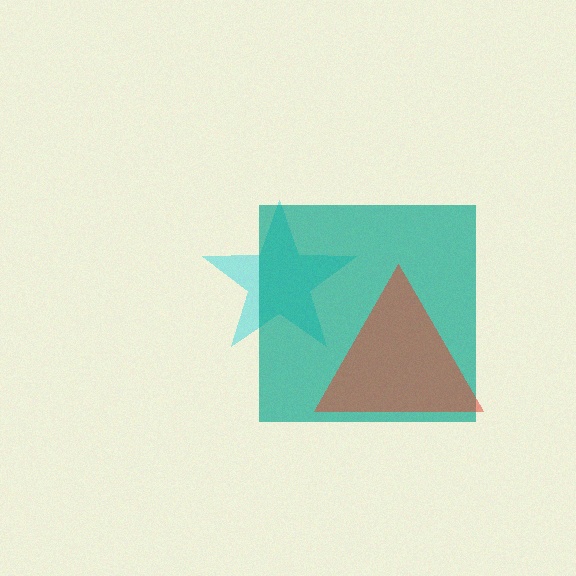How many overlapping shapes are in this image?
There are 3 overlapping shapes in the image.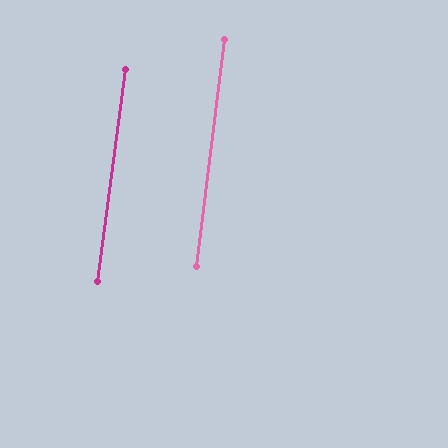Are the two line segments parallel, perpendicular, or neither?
Parallel — their directions differ by only 0.4°.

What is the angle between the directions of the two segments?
Approximately 0 degrees.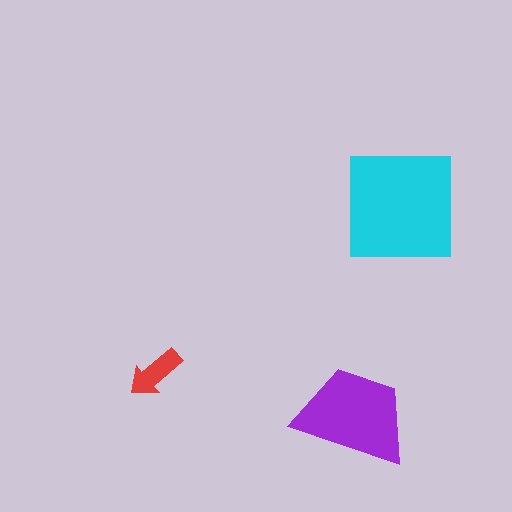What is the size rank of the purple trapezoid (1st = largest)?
2nd.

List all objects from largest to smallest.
The cyan square, the purple trapezoid, the red arrow.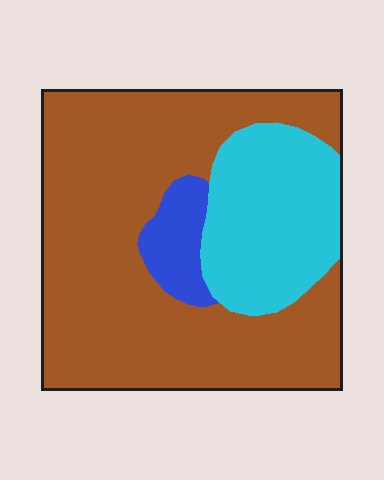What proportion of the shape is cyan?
Cyan takes up less than a quarter of the shape.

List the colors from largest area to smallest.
From largest to smallest: brown, cyan, blue.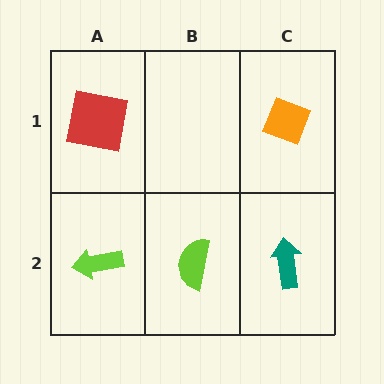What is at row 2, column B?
A lime semicircle.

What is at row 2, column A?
A lime arrow.